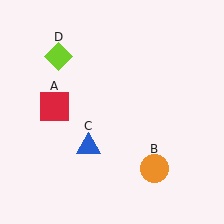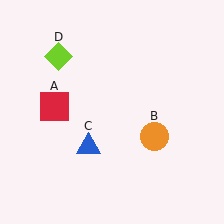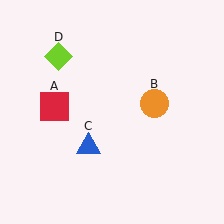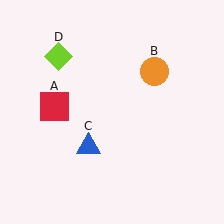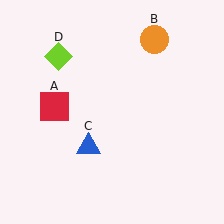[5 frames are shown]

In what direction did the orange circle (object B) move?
The orange circle (object B) moved up.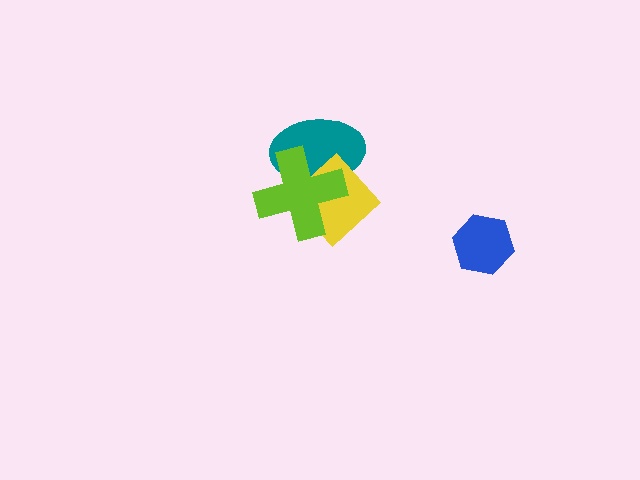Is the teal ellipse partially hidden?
Yes, it is partially covered by another shape.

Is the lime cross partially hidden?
No, no other shape covers it.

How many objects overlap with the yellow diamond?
2 objects overlap with the yellow diamond.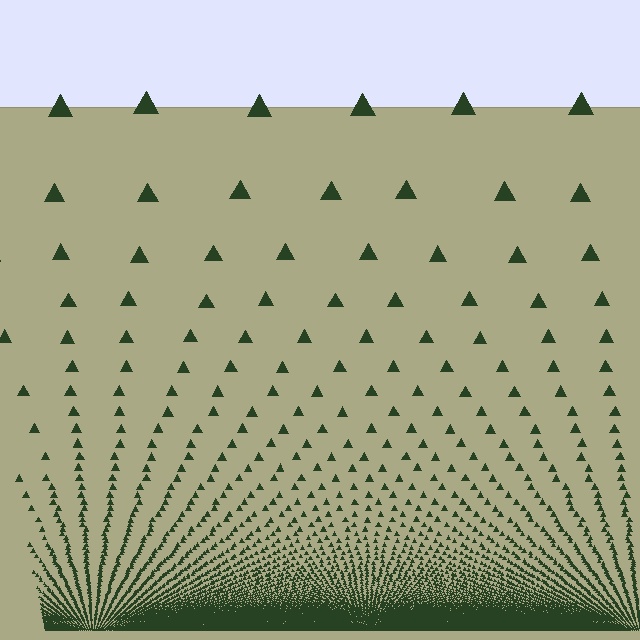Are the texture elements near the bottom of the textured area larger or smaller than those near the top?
Smaller. The gradient is inverted — elements near the bottom are smaller and denser.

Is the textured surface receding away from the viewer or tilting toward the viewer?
The surface appears to tilt toward the viewer. Texture elements get larger and sparser toward the top.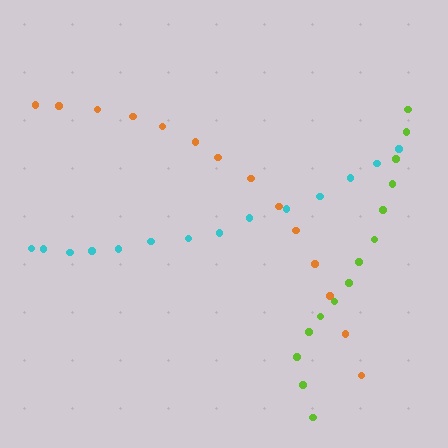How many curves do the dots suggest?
There are 3 distinct paths.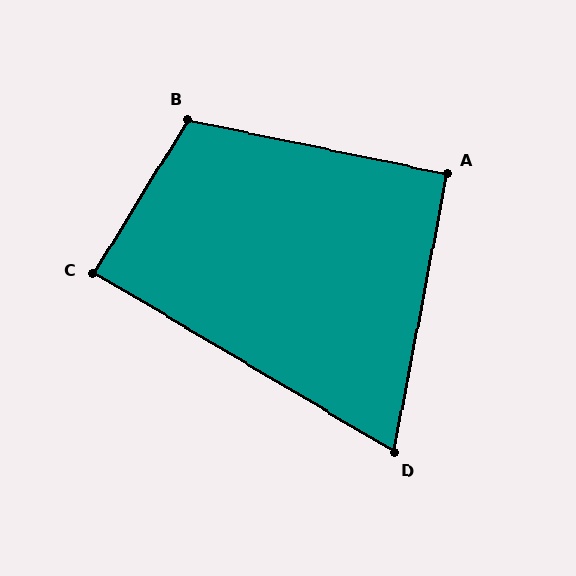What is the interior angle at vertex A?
Approximately 91 degrees (approximately right).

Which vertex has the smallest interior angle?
D, at approximately 70 degrees.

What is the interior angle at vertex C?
Approximately 89 degrees (approximately right).